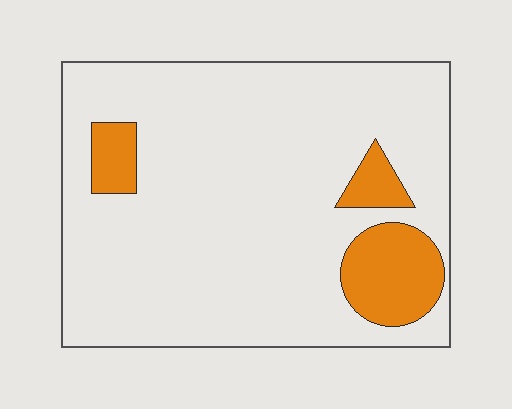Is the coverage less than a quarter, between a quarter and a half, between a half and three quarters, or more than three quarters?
Less than a quarter.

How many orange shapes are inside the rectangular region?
3.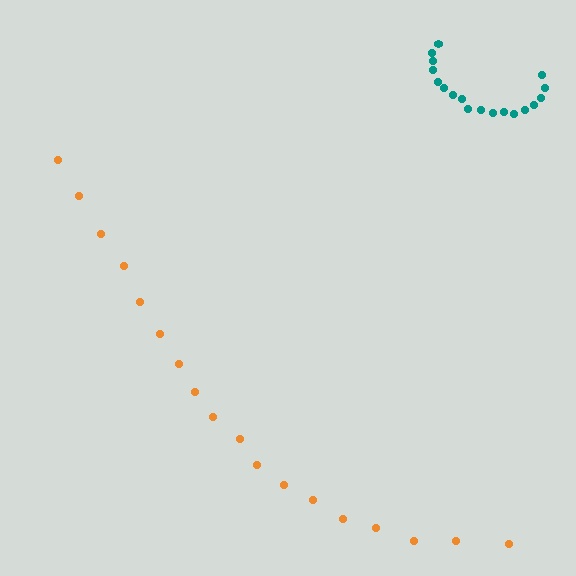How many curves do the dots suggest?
There are 2 distinct paths.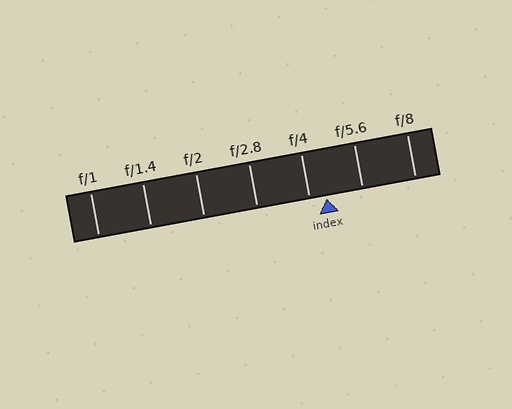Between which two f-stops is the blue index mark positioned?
The index mark is between f/4 and f/5.6.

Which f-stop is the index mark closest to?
The index mark is closest to f/4.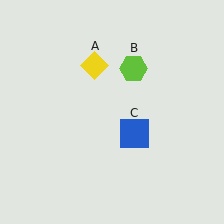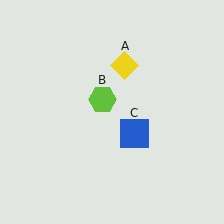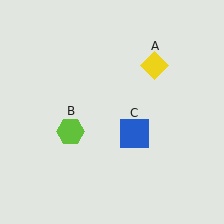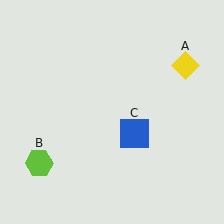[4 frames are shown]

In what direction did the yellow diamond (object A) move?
The yellow diamond (object A) moved right.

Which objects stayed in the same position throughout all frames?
Blue square (object C) remained stationary.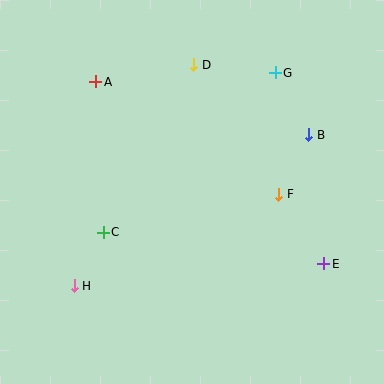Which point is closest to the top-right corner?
Point G is closest to the top-right corner.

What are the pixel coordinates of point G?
Point G is at (275, 73).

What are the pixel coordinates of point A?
Point A is at (96, 82).